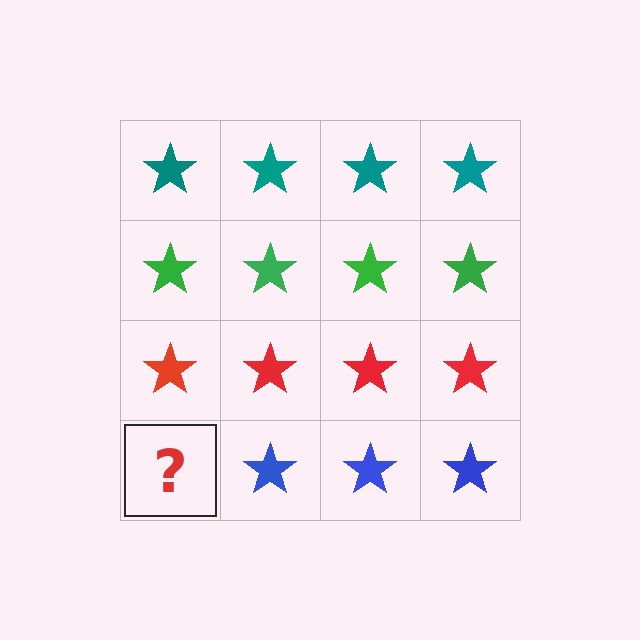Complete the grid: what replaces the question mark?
The question mark should be replaced with a blue star.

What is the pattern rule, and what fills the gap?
The rule is that each row has a consistent color. The gap should be filled with a blue star.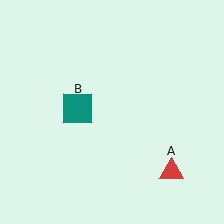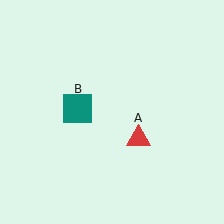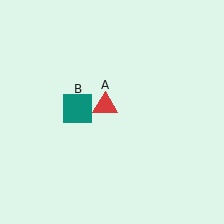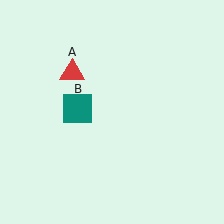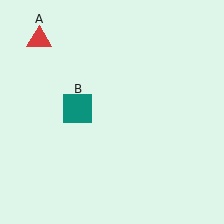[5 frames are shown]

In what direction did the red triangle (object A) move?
The red triangle (object A) moved up and to the left.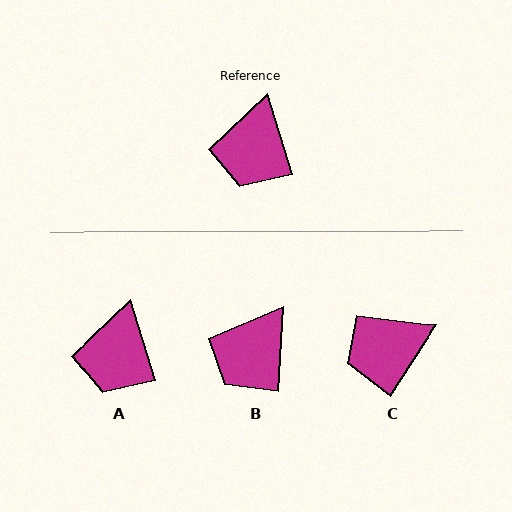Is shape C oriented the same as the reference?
No, it is off by about 50 degrees.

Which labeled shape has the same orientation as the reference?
A.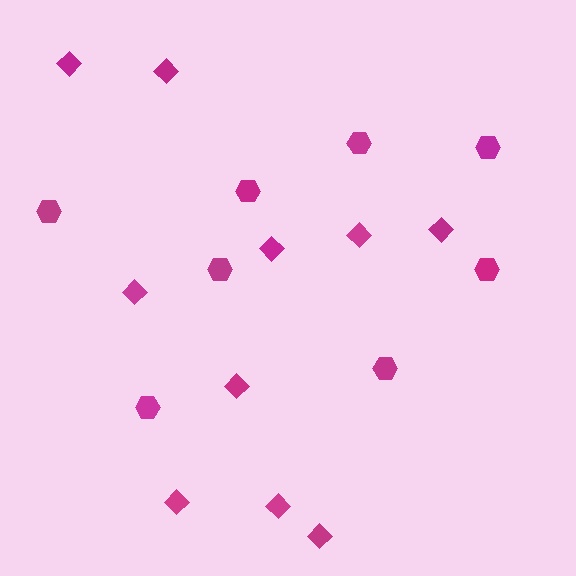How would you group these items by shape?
There are 2 groups: one group of hexagons (8) and one group of diamonds (10).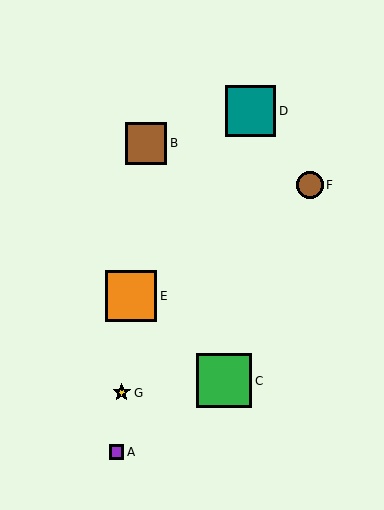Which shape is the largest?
The green square (labeled C) is the largest.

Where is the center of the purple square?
The center of the purple square is at (116, 452).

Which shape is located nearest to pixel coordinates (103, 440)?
The purple square (labeled A) at (116, 452) is nearest to that location.